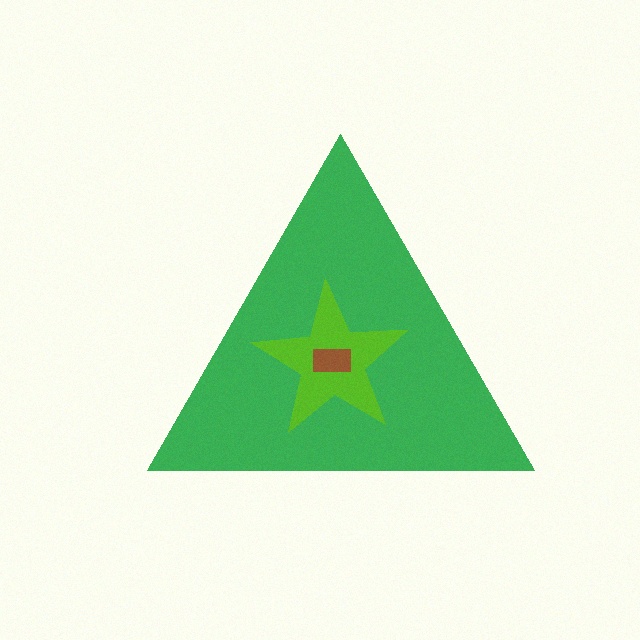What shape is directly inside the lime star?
The brown rectangle.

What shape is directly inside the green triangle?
The lime star.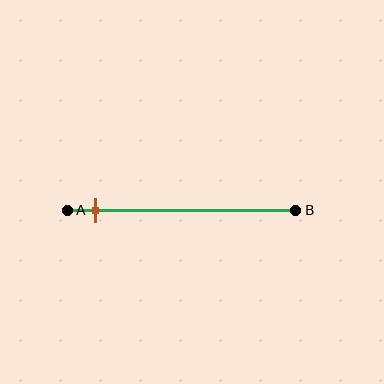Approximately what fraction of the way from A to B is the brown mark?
The brown mark is approximately 15% of the way from A to B.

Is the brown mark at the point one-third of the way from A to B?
No, the mark is at about 15% from A, not at the 33% one-third point.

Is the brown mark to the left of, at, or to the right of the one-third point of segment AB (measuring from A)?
The brown mark is to the left of the one-third point of segment AB.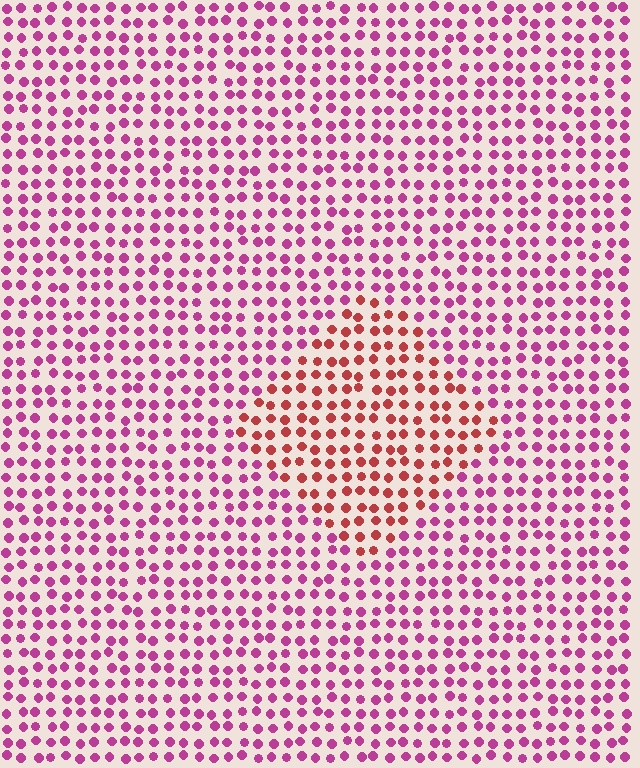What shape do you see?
I see a diamond.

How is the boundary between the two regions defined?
The boundary is defined purely by a slight shift in hue (about 40 degrees). Spacing, size, and orientation are identical on both sides.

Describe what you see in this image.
The image is filled with small magenta elements in a uniform arrangement. A diamond-shaped region is visible where the elements are tinted to a slightly different hue, forming a subtle color boundary.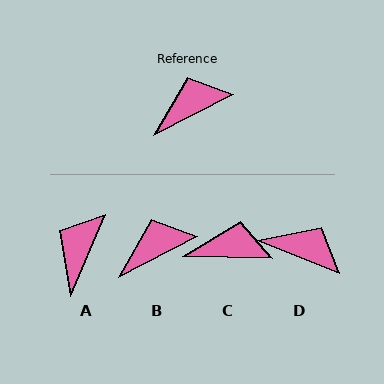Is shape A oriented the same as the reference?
No, it is off by about 39 degrees.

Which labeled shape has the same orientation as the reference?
B.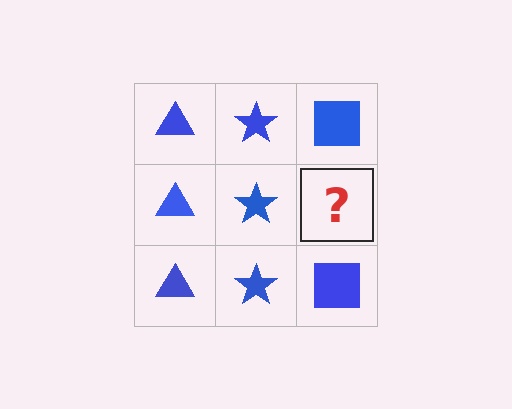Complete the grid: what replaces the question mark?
The question mark should be replaced with a blue square.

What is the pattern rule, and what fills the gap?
The rule is that each column has a consistent shape. The gap should be filled with a blue square.